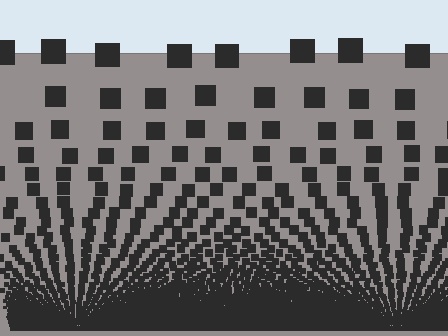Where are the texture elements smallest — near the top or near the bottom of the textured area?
Near the bottom.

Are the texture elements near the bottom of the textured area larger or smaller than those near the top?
Smaller. The gradient is inverted — elements near the bottom are smaller and denser.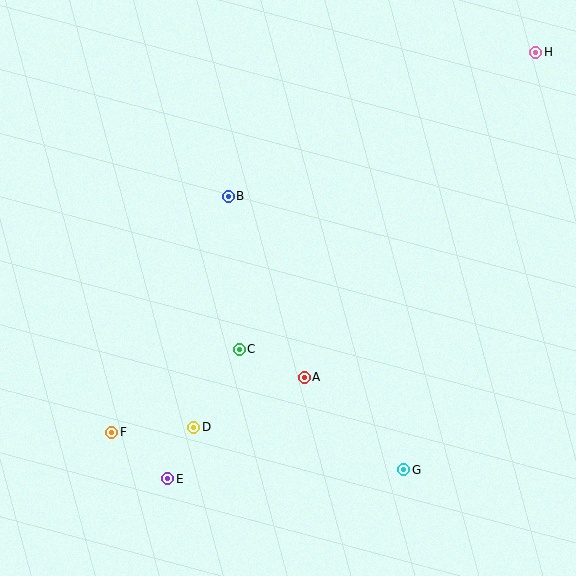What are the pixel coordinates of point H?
Point H is at (536, 52).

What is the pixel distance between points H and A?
The distance between H and A is 399 pixels.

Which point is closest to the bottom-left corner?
Point F is closest to the bottom-left corner.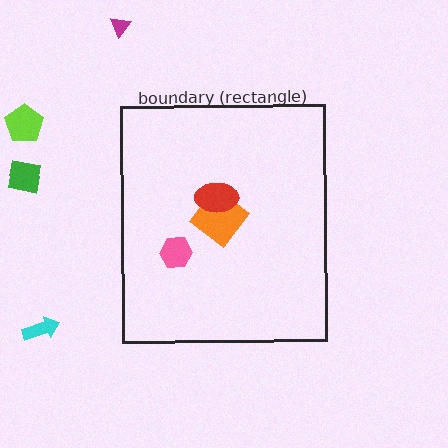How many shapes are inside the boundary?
3 inside, 4 outside.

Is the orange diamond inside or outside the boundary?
Inside.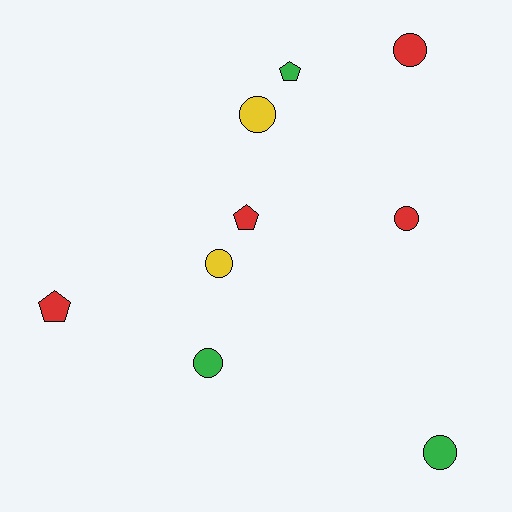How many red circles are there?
There are 2 red circles.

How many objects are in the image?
There are 9 objects.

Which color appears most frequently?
Red, with 4 objects.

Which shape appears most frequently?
Circle, with 6 objects.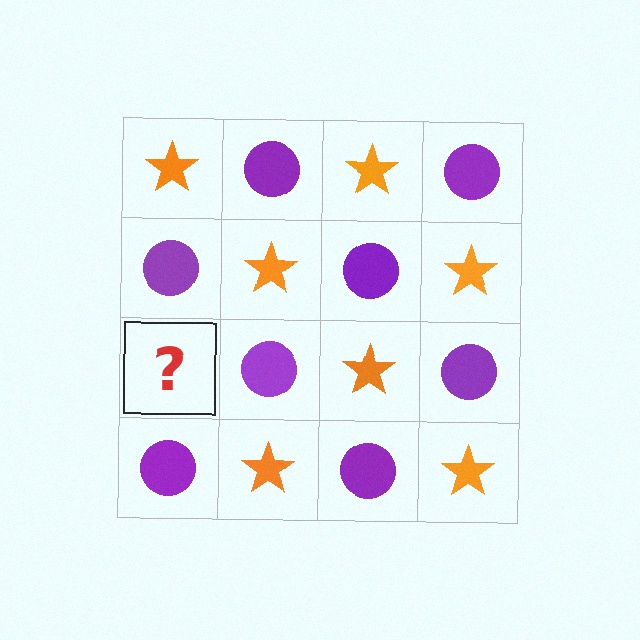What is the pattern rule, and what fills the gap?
The rule is that it alternates orange star and purple circle in a checkerboard pattern. The gap should be filled with an orange star.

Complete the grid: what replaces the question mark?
The question mark should be replaced with an orange star.